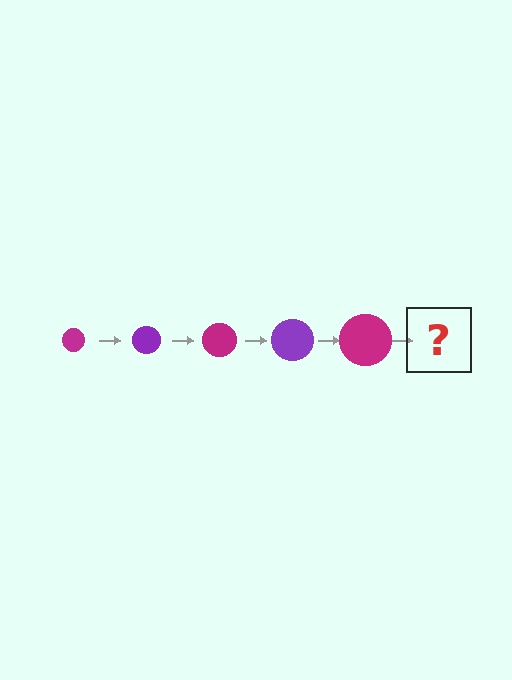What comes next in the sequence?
The next element should be a purple circle, larger than the previous one.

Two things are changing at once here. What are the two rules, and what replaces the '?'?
The two rules are that the circle grows larger each step and the color cycles through magenta and purple. The '?' should be a purple circle, larger than the previous one.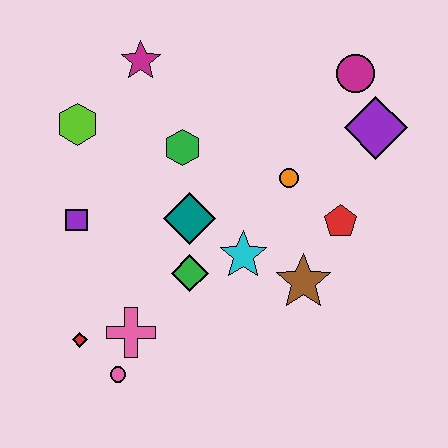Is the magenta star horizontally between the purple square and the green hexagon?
Yes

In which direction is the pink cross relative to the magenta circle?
The pink cross is below the magenta circle.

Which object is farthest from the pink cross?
The magenta circle is farthest from the pink cross.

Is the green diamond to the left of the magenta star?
No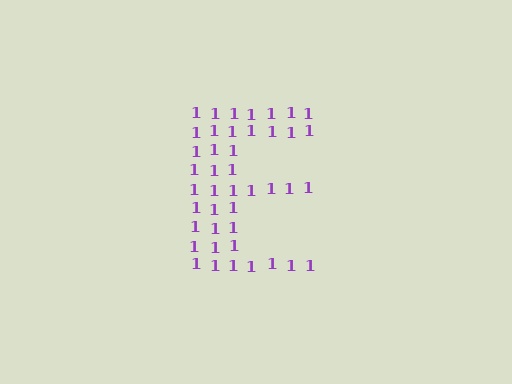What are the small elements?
The small elements are digit 1's.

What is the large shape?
The large shape is the letter E.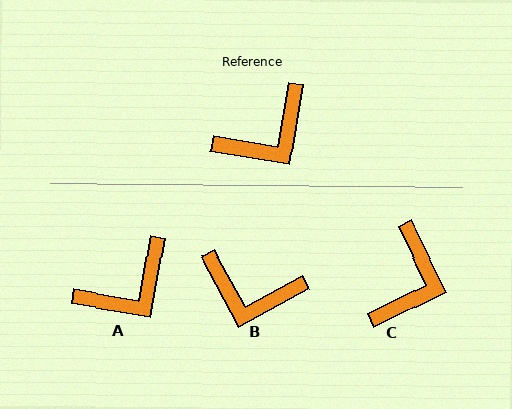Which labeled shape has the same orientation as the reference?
A.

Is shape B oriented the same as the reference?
No, it is off by about 52 degrees.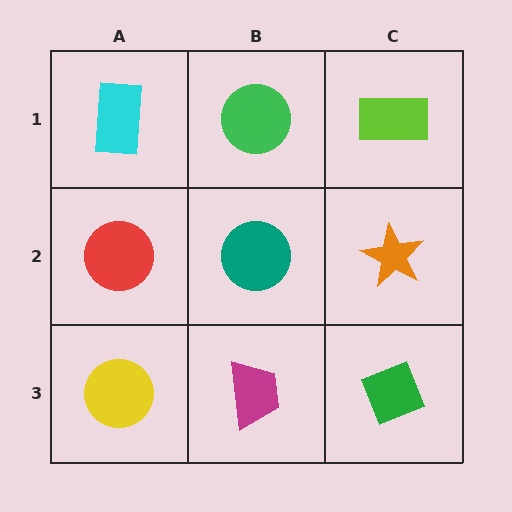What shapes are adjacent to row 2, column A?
A cyan rectangle (row 1, column A), a yellow circle (row 3, column A), a teal circle (row 2, column B).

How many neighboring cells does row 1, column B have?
3.